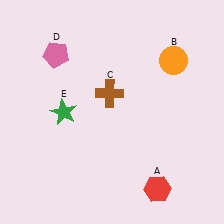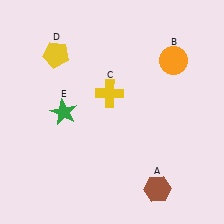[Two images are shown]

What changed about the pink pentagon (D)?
In Image 1, D is pink. In Image 2, it changed to yellow.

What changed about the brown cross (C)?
In Image 1, C is brown. In Image 2, it changed to yellow.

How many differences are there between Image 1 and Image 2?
There are 3 differences between the two images.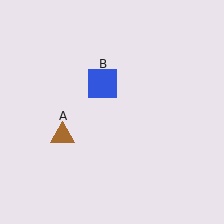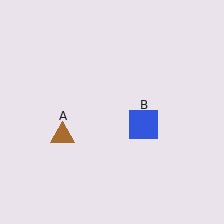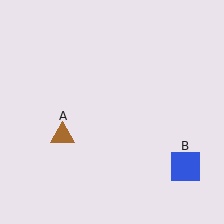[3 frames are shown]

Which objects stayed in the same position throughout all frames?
Brown triangle (object A) remained stationary.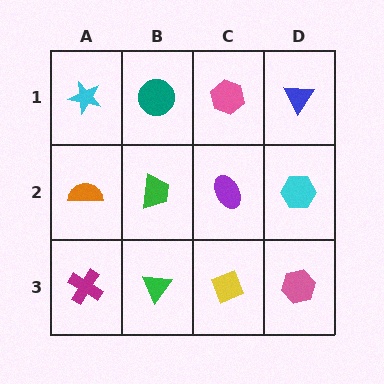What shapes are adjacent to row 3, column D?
A cyan hexagon (row 2, column D), a yellow diamond (row 3, column C).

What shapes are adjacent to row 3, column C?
A purple ellipse (row 2, column C), a green triangle (row 3, column B), a pink hexagon (row 3, column D).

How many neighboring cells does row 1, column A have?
2.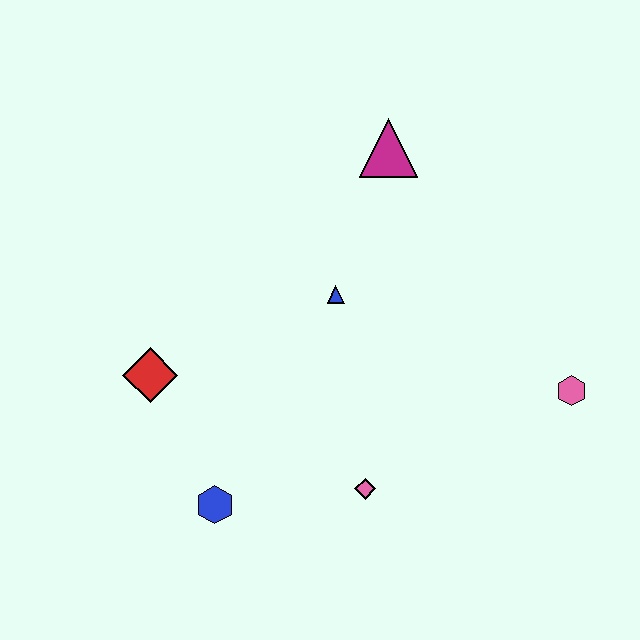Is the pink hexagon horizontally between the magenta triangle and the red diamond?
No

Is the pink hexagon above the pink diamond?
Yes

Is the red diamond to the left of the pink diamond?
Yes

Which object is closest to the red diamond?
The blue hexagon is closest to the red diamond.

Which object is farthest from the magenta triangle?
The blue hexagon is farthest from the magenta triangle.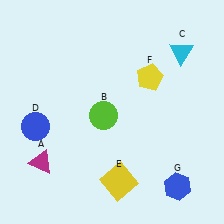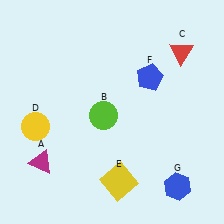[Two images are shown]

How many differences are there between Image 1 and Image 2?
There are 3 differences between the two images.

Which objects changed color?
C changed from cyan to red. D changed from blue to yellow. F changed from yellow to blue.